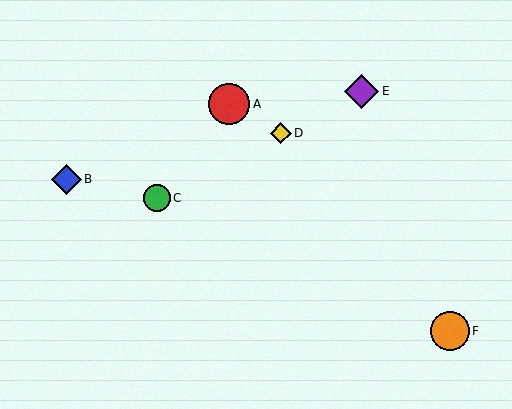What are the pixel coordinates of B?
Object B is at (66, 179).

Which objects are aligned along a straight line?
Objects C, D, E are aligned along a straight line.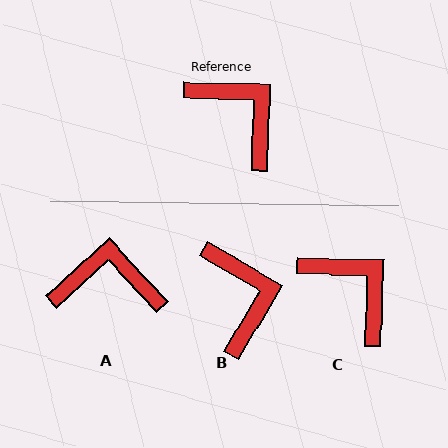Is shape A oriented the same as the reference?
No, it is off by about 44 degrees.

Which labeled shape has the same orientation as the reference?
C.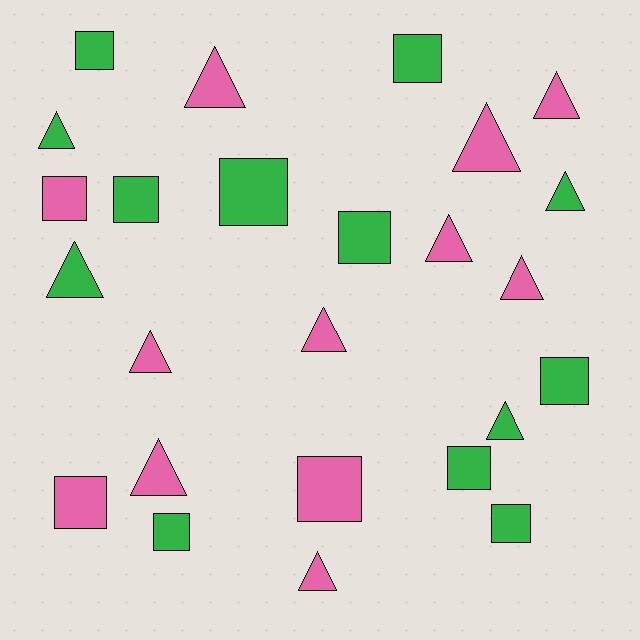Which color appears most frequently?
Green, with 13 objects.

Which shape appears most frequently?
Triangle, with 13 objects.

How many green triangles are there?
There are 4 green triangles.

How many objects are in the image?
There are 25 objects.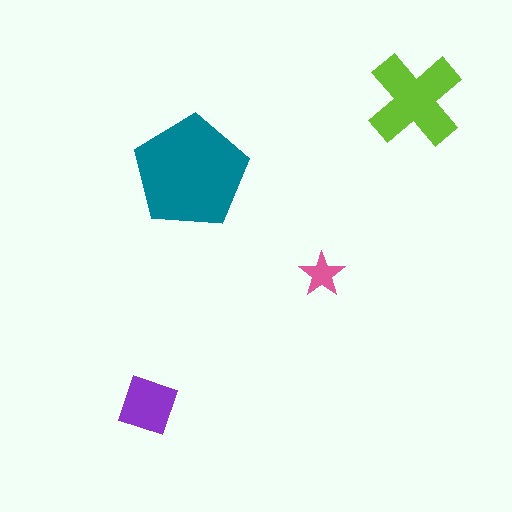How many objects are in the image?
There are 4 objects in the image.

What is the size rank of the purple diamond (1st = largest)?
3rd.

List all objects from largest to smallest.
The teal pentagon, the lime cross, the purple diamond, the pink star.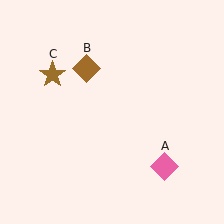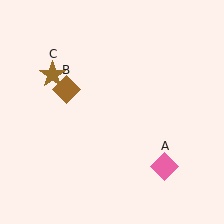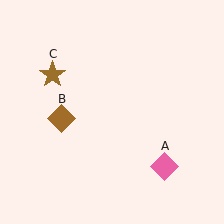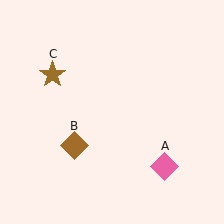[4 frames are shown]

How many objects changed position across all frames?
1 object changed position: brown diamond (object B).